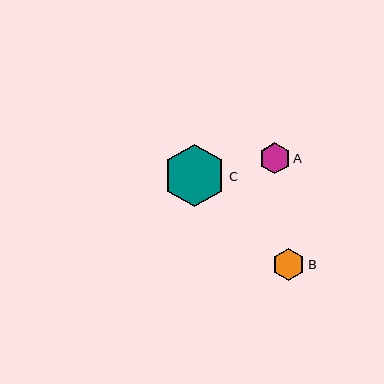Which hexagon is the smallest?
Hexagon A is the smallest with a size of approximately 31 pixels.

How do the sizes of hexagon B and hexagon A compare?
Hexagon B and hexagon A are approximately the same size.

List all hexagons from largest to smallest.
From largest to smallest: C, B, A.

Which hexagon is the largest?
Hexagon C is the largest with a size of approximately 63 pixels.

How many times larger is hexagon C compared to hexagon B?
Hexagon C is approximately 2.0 times the size of hexagon B.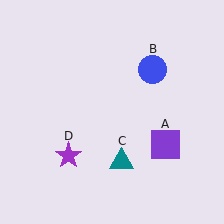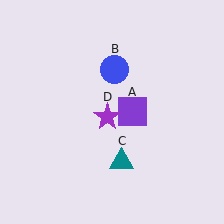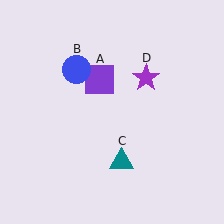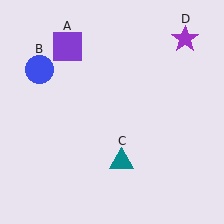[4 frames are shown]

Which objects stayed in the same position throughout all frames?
Teal triangle (object C) remained stationary.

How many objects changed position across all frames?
3 objects changed position: purple square (object A), blue circle (object B), purple star (object D).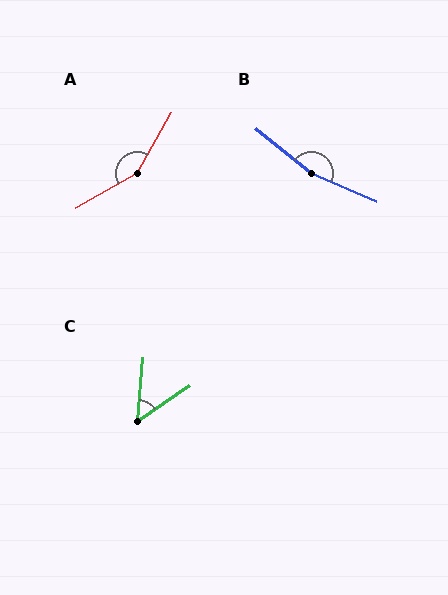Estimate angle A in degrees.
Approximately 148 degrees.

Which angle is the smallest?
C, at approximately 51 degrees.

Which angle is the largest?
B, at approximately 164 degrees.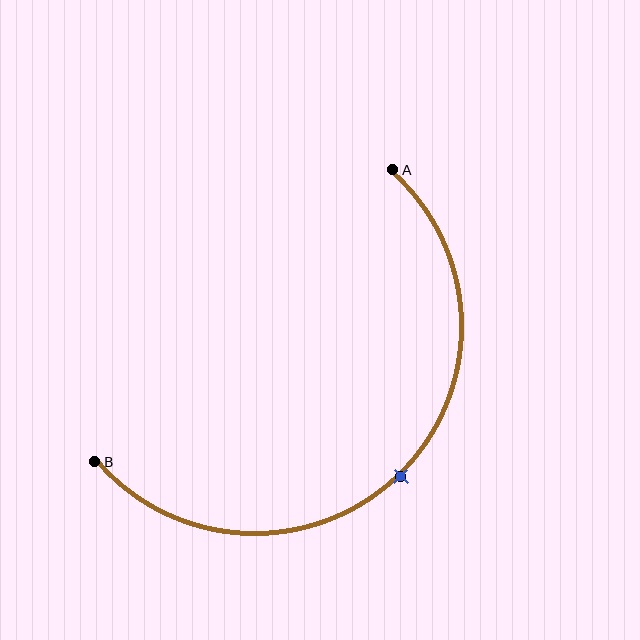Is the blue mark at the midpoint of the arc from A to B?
Yes. The blue mark lies on the arc at equal arc-length from both A and B — it is the arc midpoint.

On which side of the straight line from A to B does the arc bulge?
The arc bulges below and to the right of the straight line connecting A and B.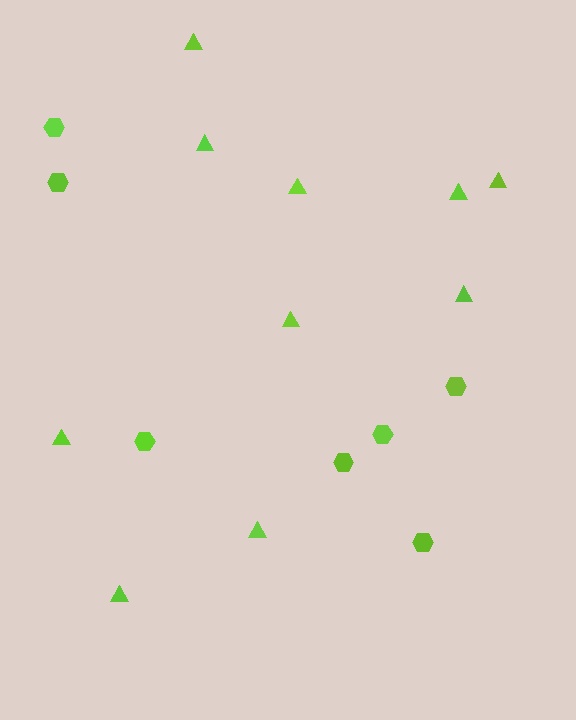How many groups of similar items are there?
There are 2 groups: one group of hexagons (7) and one group of triangles (10).